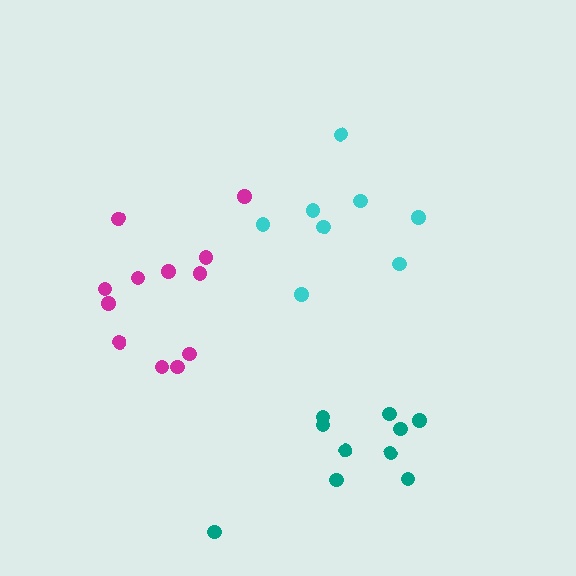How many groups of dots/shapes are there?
There are 3 groups.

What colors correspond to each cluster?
The clusters are colored: cyan, magenta, teal.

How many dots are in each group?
Group 1: 8 dots, Group 2: 12 dots, Group 3: 10 dots (30 total).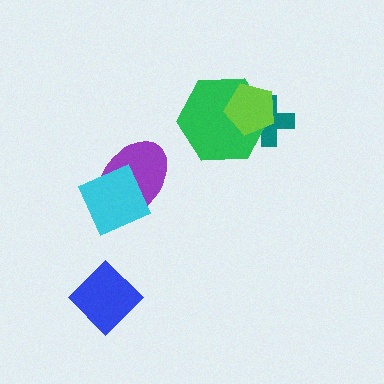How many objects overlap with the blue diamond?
0 objects overlap with the blue diamond.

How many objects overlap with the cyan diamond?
1 object overlaps with the cyan diamond.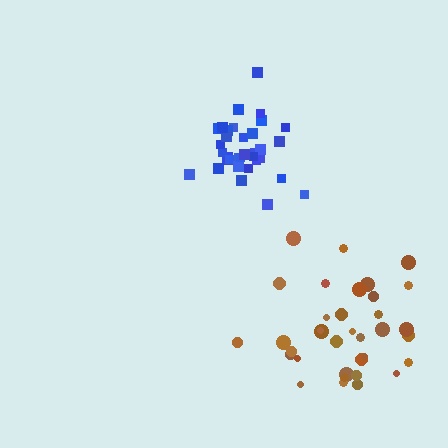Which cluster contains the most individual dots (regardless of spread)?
Brown (35).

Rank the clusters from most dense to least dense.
blue, brown.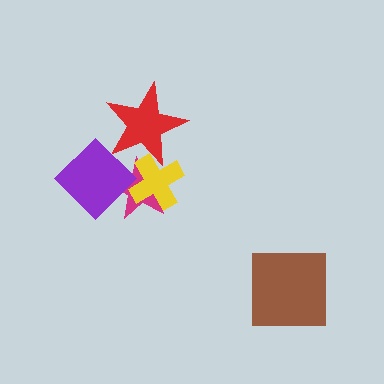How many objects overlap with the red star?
3 objects overlap with the red star.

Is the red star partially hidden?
Yes, it is partially covered by another shape.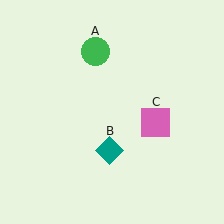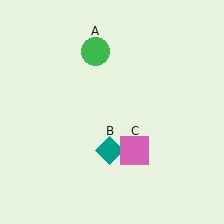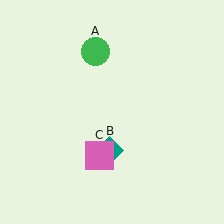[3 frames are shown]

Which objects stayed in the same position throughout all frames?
Green circle (object A) and teal diamond (object B) remained stationary.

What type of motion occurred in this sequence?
The pink square (object C) rotated clockwise around the center of the scene.